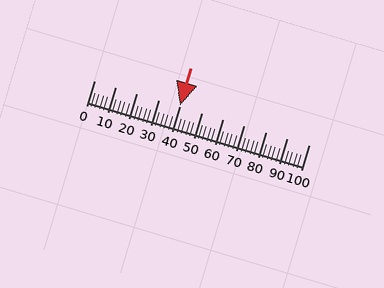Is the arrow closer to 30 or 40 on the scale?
The arrow is closer to 40.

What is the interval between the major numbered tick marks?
The major tick marks are spaced 10 units apart.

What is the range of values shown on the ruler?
The ruler shows values from 0 to 100.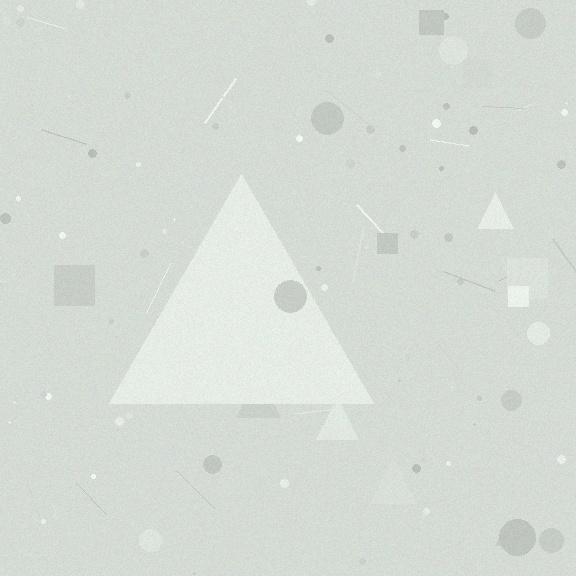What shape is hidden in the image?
A triangle is hidden in the image.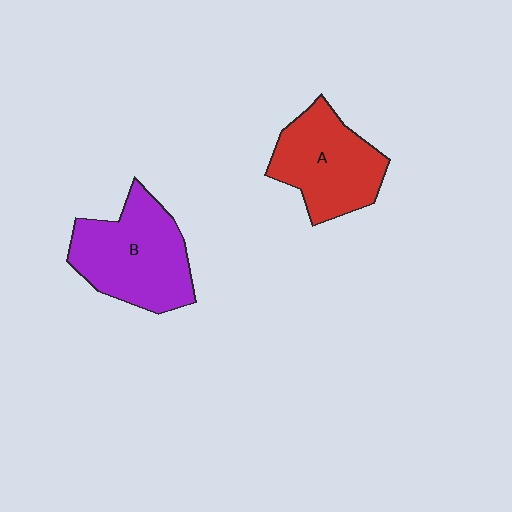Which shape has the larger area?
Shape B (purple).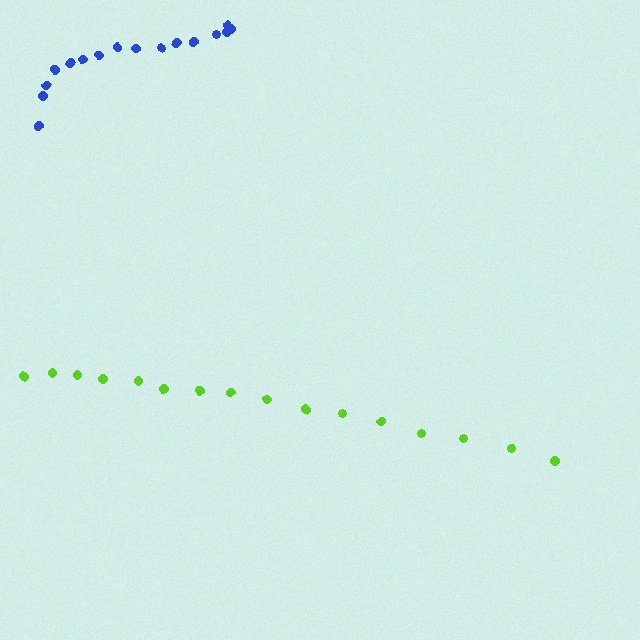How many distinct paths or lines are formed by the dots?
There are 2 distinct paths.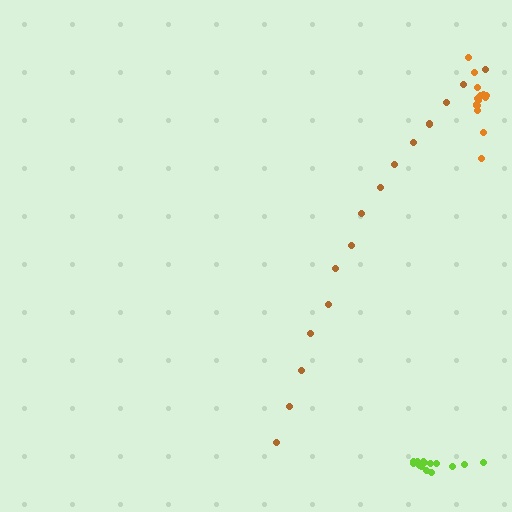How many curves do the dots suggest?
There are 3 distinct paths.